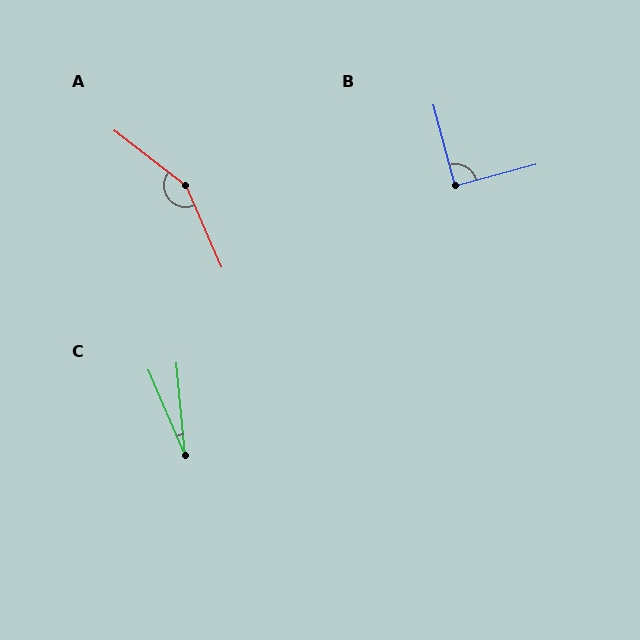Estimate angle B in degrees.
Approximately 90 degrees.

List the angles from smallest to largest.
C (18°), B (90°), A (152°).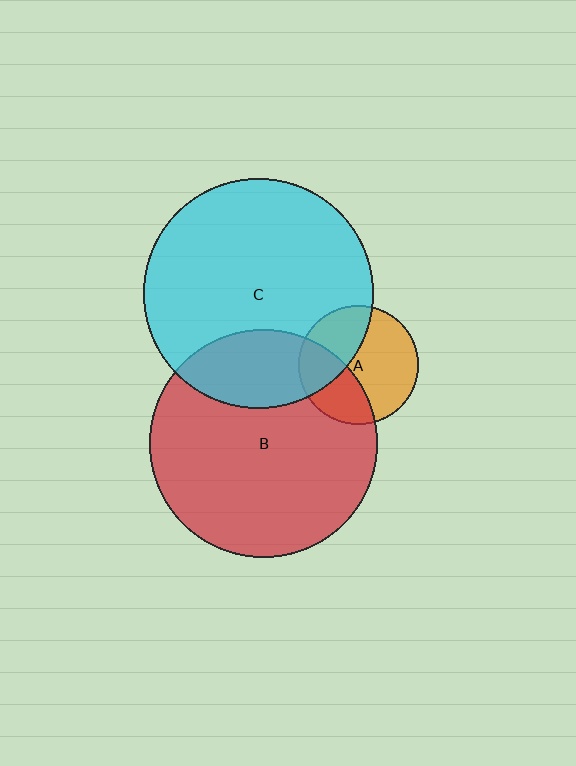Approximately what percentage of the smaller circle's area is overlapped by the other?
Approximately 25%.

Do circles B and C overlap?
Yes.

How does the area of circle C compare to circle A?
Approximately 3.7 times.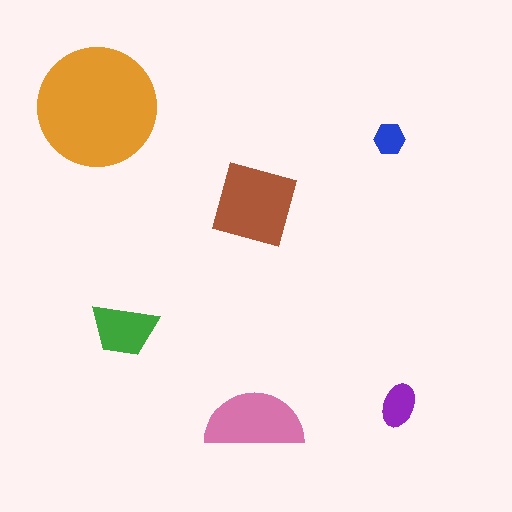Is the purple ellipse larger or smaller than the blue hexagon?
Larger.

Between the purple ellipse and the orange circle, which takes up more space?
The orange circle.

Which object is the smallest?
The blue hexagon.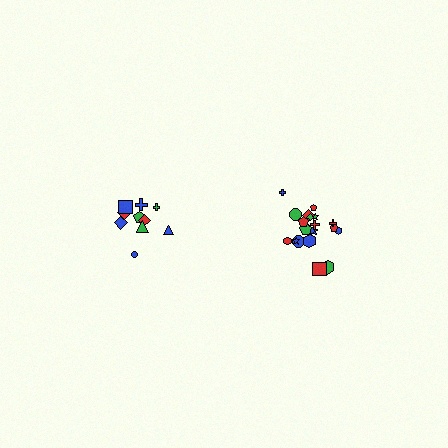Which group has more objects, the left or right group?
The right group.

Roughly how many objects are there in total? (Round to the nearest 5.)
Roughly 30 objects in total.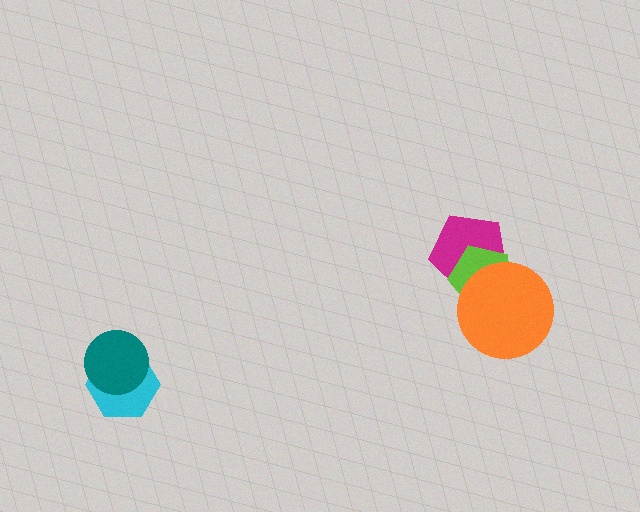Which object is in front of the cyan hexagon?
The teal circle is in front of the cyan hexagon.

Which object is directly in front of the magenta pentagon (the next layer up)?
The lime pentagon is directly in front of the magenta pentagon.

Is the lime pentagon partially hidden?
Yes, it is partially covered by another shape.